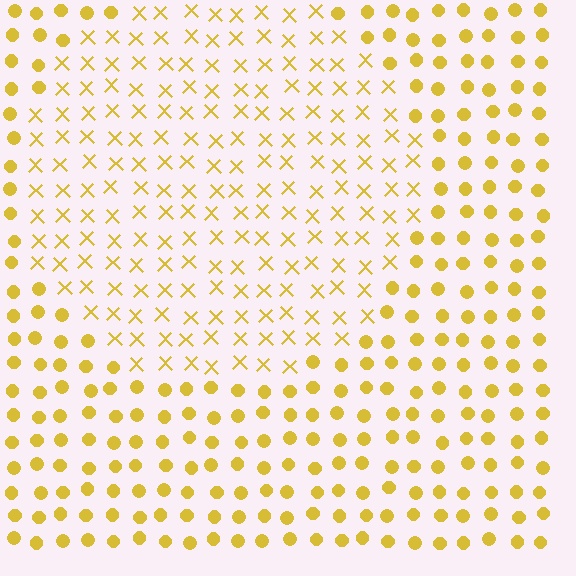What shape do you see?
I see a circle.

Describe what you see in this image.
The image is filled with small yellow elements arranged in a uniform grid. A circle-shaped region contains X marks, while the surrounding area contains circles. The boundary is defined purely by the change in element shape.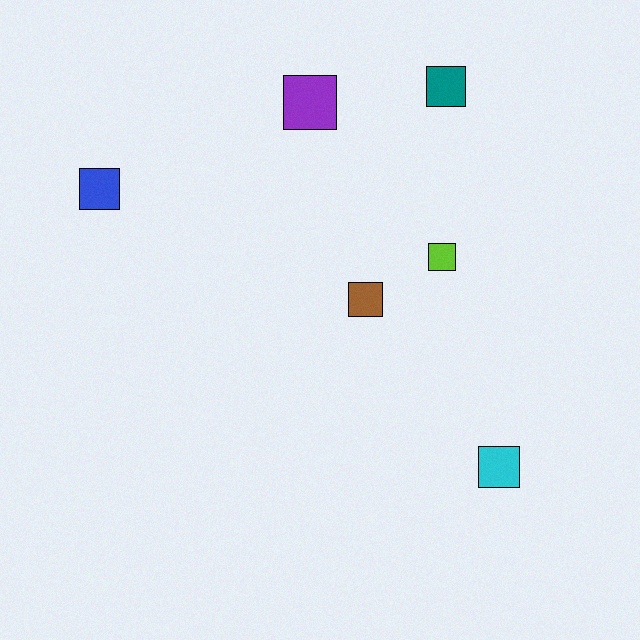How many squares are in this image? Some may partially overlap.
There are 6 squares.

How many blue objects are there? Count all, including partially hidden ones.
There is 1 blue object.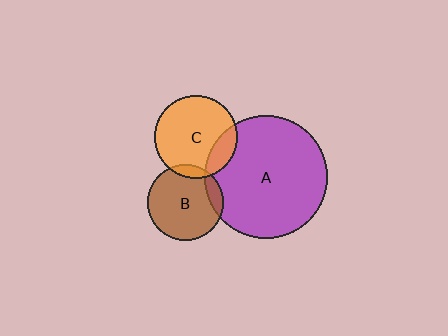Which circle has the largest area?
Circle A (purple).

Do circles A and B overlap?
Yes.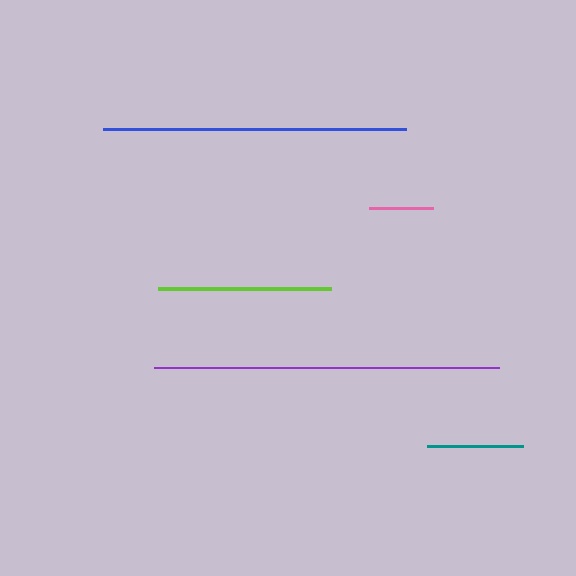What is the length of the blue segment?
The blue segment is approximately 304 pixels long.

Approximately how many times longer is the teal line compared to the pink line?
The teal line is approximately 1.5 times the length of the pink line.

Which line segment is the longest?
The purple line is the longest at approximately 346 pixels.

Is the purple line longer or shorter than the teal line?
The purple line is longer than the teal line.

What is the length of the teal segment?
The teal segment is approximately 96 pixels long.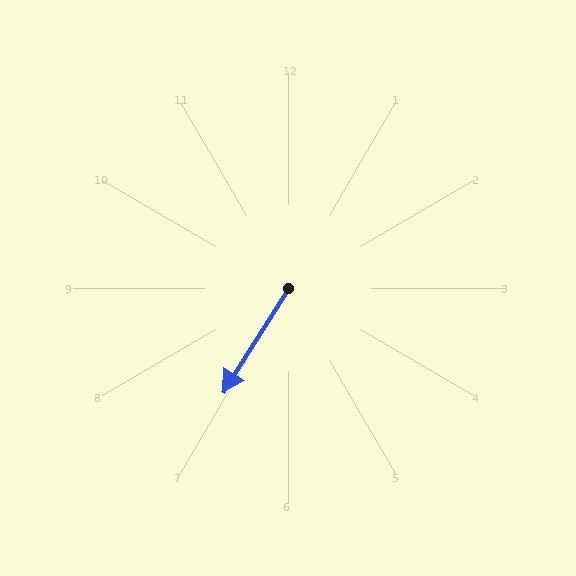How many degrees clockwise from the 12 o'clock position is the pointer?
Approximately 212 degrees.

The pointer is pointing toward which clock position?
Roughly 7 o'clock.